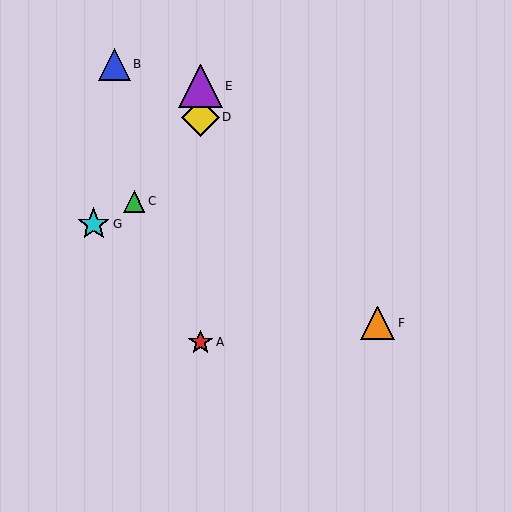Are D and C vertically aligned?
No, D is at x≈200 and C is at x≈134.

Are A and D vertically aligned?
Yes, both are at x≈200.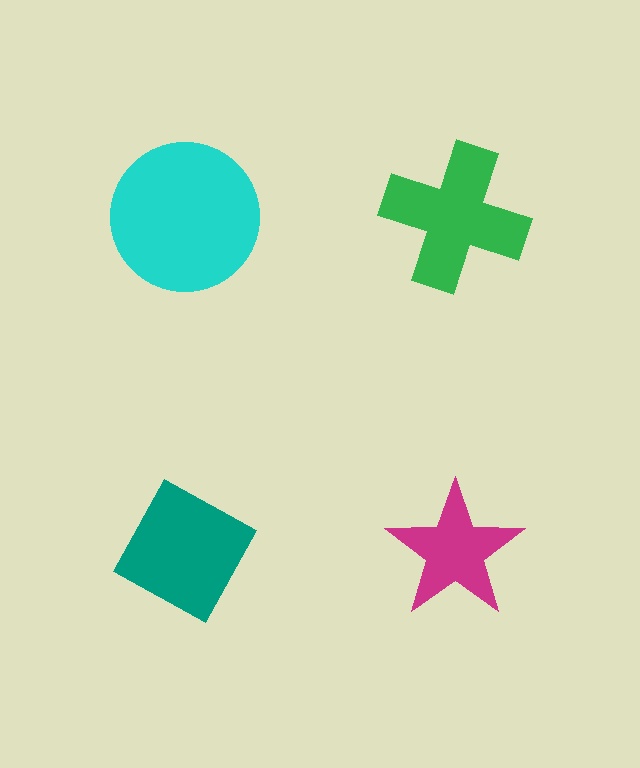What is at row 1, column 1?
A cyan circle.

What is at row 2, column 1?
A teal diamond.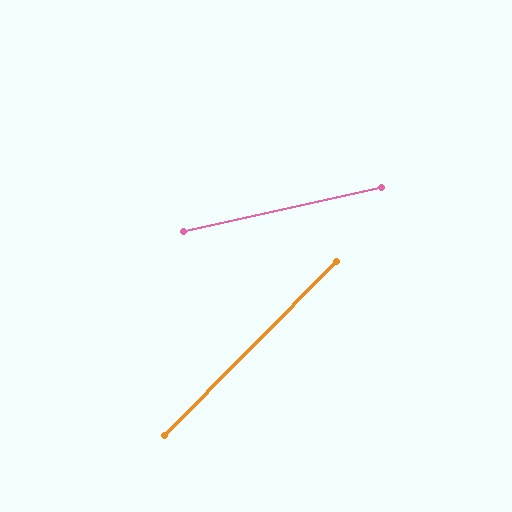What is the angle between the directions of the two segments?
Approximately 33 degrees.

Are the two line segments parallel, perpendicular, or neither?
Neither parallel nor perpendicular — they differ by about 33°.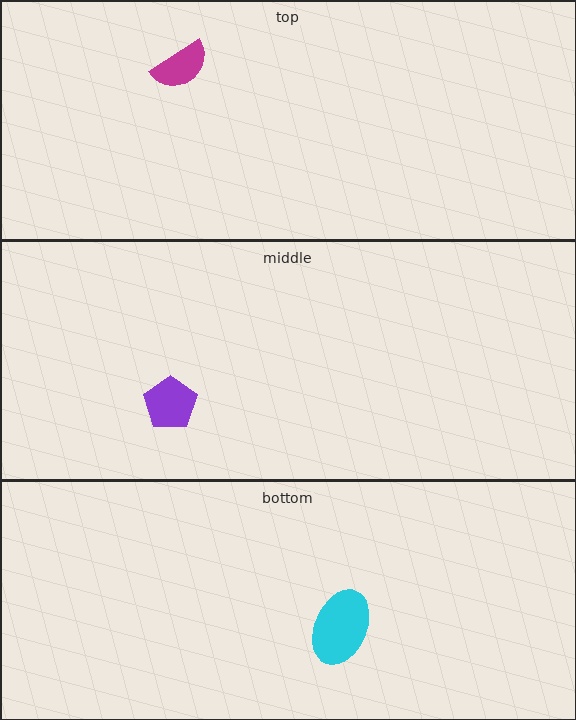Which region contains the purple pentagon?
The middle region.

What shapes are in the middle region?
The purple pentagon.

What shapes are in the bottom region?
The cyan ellipse.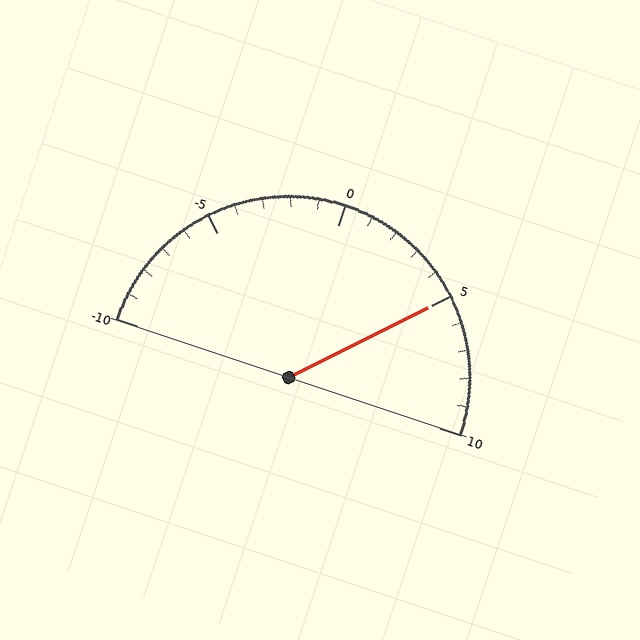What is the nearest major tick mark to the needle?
The nearest major tick mark is 5.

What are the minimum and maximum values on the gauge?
The gauge ranges from -10 to 10.